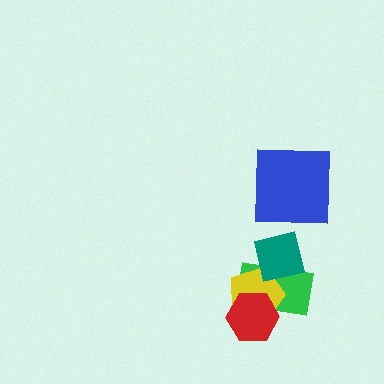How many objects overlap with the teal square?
2 objects overlap with the teal square.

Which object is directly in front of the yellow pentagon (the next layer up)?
The red hexagon is directly in front of the yellow pentagon.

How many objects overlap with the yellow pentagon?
3 objects overlap with the yellow pentagon.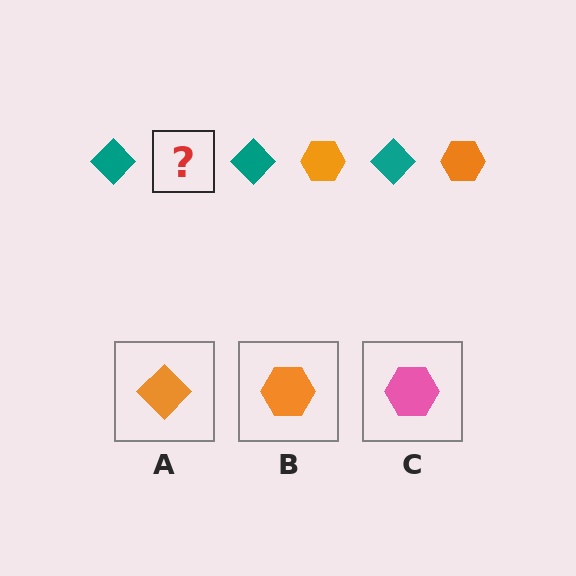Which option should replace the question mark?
Option B.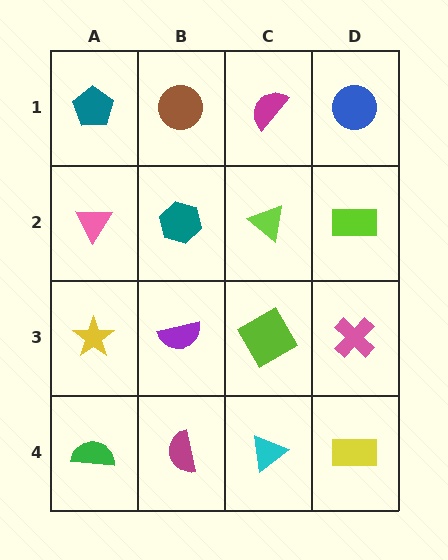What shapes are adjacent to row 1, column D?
A lime rectangle (row 2, column D), a magenta semicircle (row 1, column C).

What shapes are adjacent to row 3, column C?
A lime triangle (row 2, column C), a cyan triangle (row 4, column C), a purple semicircle (row 3, column B), a pink cross (row 3, column D).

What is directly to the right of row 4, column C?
A yellow rectangle.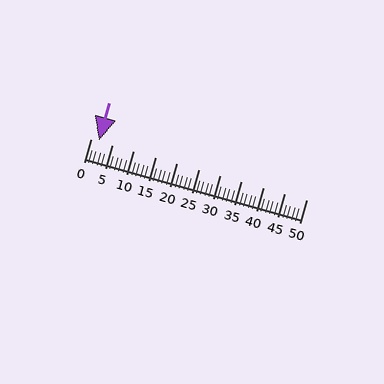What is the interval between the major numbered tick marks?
The major tick marks are spaced 5 units apart.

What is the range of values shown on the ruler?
The ruler shows values from 0 to 50.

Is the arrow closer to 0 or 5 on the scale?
The arrow is closer to 0.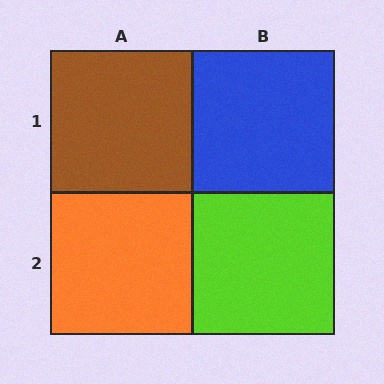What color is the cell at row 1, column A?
Brown.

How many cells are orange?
1 cell is orange.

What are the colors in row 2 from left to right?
Orange, lime.